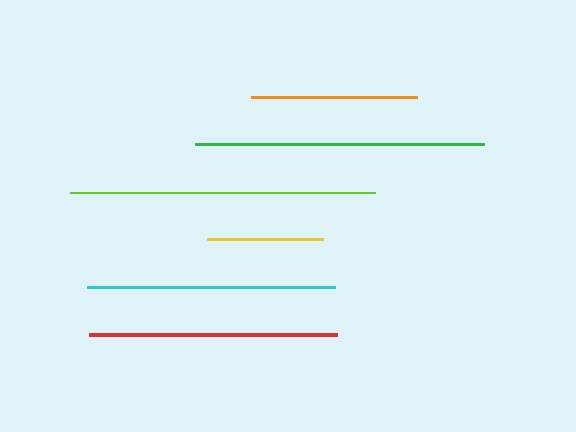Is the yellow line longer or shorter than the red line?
The red line is longer than the yellow line.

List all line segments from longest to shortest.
From longest to shortest: lime, green, cyan, red, orange, yellow.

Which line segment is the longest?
The lime line is the longest at approximately 305 pixels.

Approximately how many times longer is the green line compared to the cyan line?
The green line is approximately 1.2 times the length of the cyan line.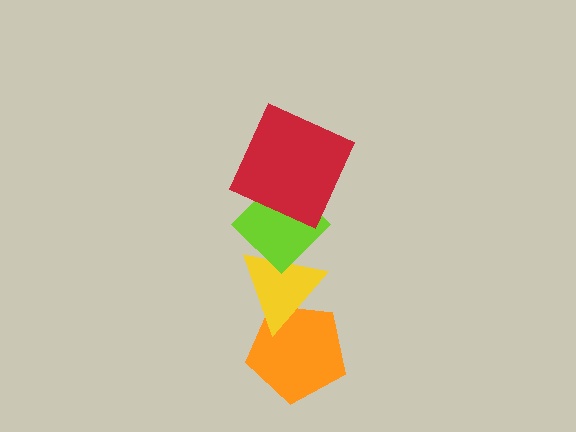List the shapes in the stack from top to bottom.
From top to bottom: the red square, the lime diamond, the yellow triangle, the orange pentagon.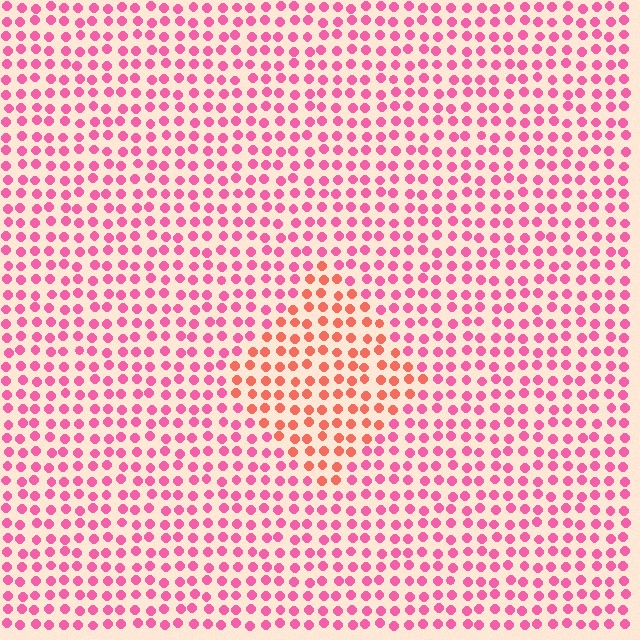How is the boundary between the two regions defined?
The boundary is defined purely by a slight shift in hue (about 36 degrees). Spacing, size, and orientation are identical on both sides.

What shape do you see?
I see a diamond.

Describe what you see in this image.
The image is filled with small pink elements in a uniform arrangement. A diamond-shaped region is visible where the elements are tinted to a slightly different hue, forming a subtle color boundary.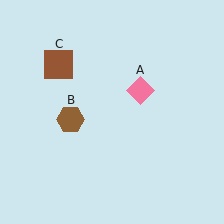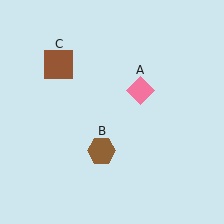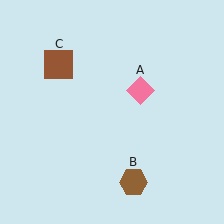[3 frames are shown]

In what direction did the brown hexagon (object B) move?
The brown hexagon (object B) moved down and to the right.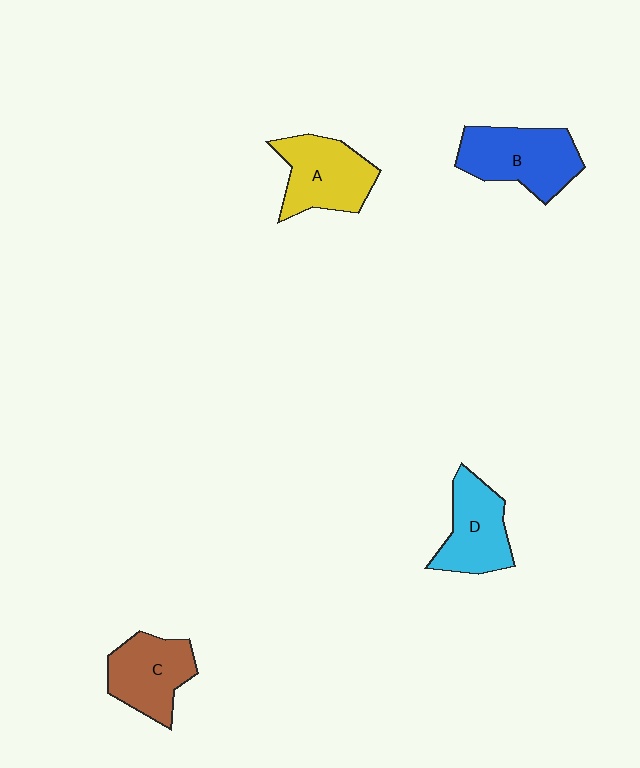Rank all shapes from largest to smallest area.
From largest to smallest: B (blue), A (yellow), D (cyan), C (brown).